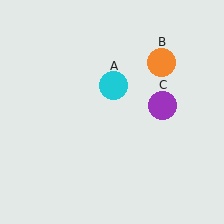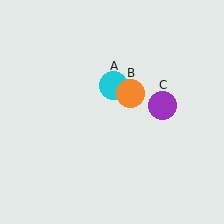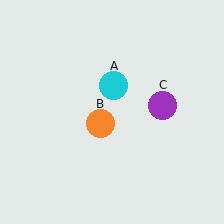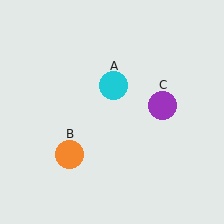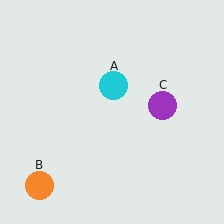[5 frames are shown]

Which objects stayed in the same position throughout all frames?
Cyan circle (object A) and purple circle (object C) remained stationary.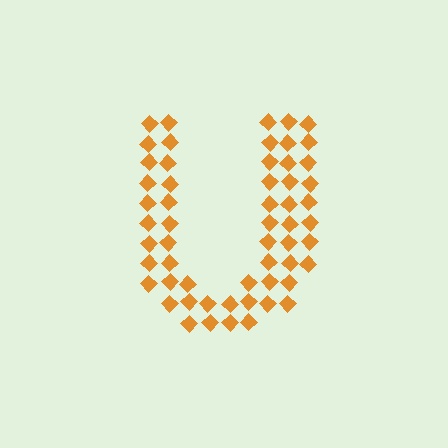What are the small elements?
The small elements are diamonds.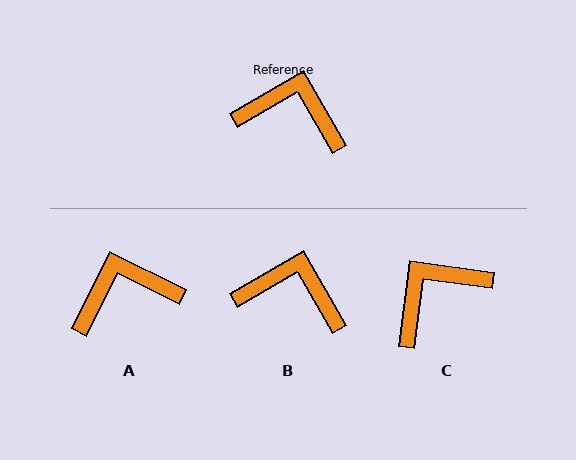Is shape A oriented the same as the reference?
No, it is off by about 34 degrees.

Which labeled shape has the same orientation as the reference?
B.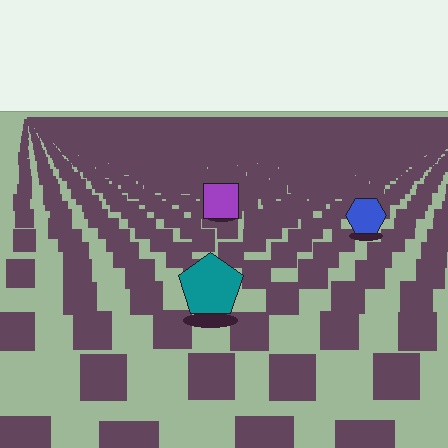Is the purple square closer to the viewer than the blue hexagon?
No. The blue hexagon is closer — you can tell from the texture gradient: the ground texture is coarser near it.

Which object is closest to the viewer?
The teal pentagon is closest. The texture marks near it are larger and more spread out.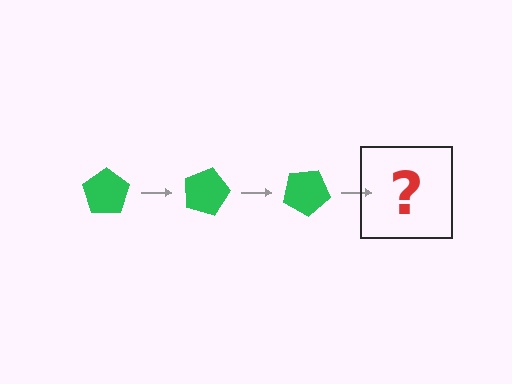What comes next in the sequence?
The next element should be a green pentagon rotated 45 degrees.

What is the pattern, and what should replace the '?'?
The pattern is that the pentagon rotates 15 degrees each step. The '?' should be a green pentagon rotated 45 degrees.